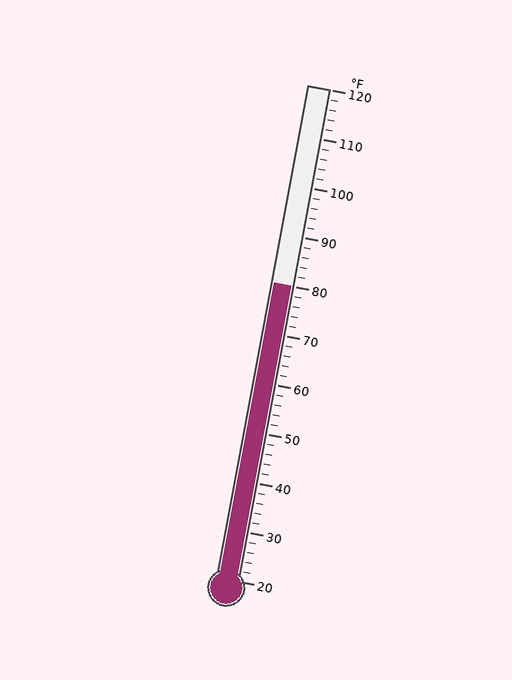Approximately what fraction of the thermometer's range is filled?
The thermometer is filled to approximately 60% of its range.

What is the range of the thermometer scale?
The thermometer scale ranges from 20°F to 120°F.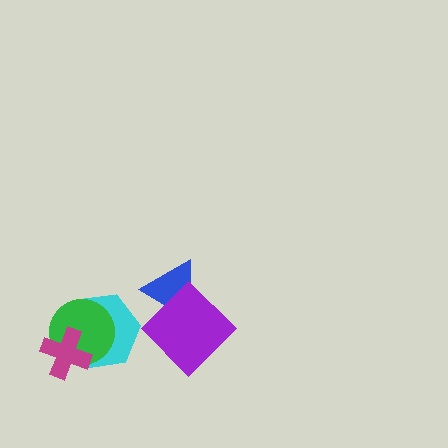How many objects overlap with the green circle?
2 objects overlap with the green circle.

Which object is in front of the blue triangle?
The purple diamond is in front of the blue triangle.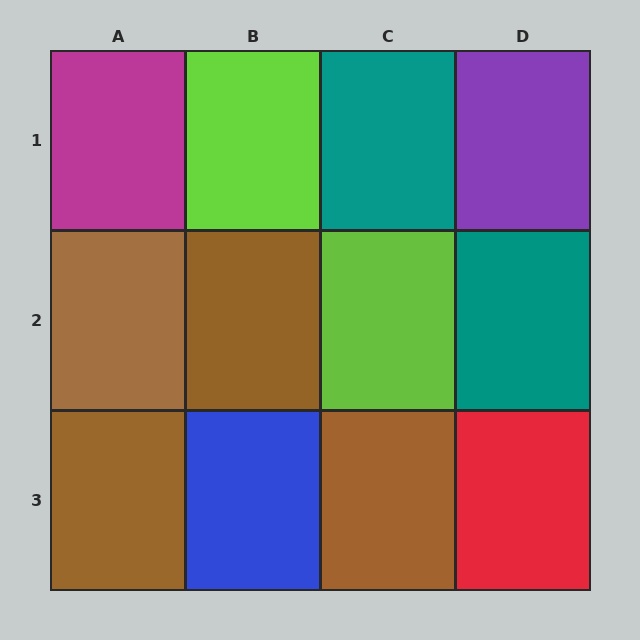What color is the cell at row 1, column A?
Magenta.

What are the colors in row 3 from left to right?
Brown, blue, brown, red.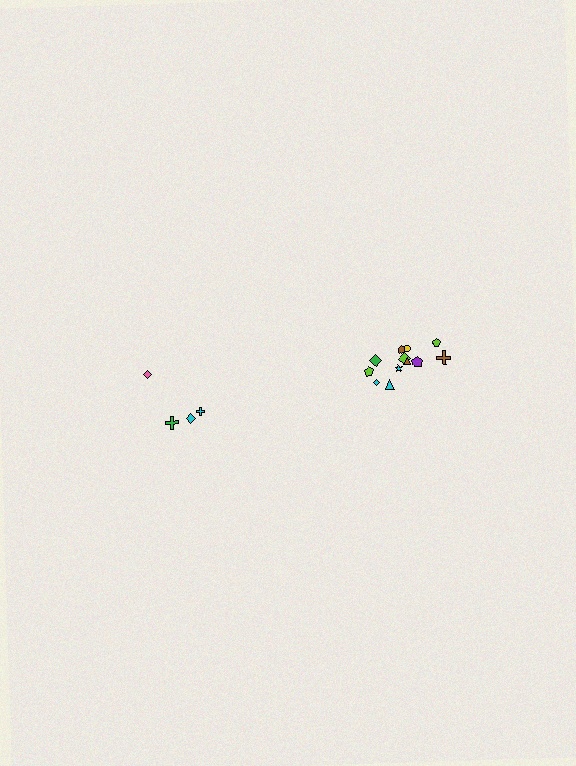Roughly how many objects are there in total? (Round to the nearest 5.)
Roughly 15 objects in total.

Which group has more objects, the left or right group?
The right group.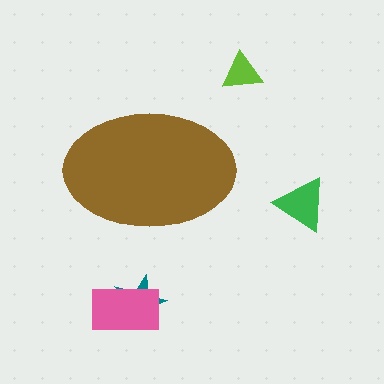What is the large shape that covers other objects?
A brown ellipse.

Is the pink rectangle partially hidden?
No, the pink rectangle is fully visible.